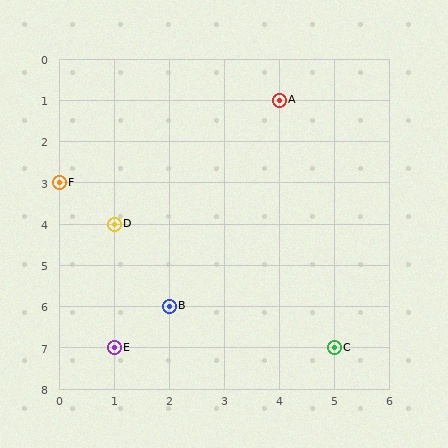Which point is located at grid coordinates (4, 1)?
Point A is at (4, 1).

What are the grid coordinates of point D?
Point D is at grid coordinates (1, 4).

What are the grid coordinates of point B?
Point B is at grid coordinates (2, 6).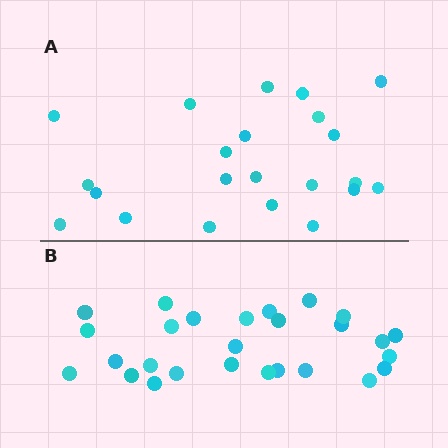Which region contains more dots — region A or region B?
Region B (the bottom region) has more dots.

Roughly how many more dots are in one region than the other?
Region B has about 5 more dots than region A.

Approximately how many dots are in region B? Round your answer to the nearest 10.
About 30 dots. (The exact count is 27, which rounds to 30.)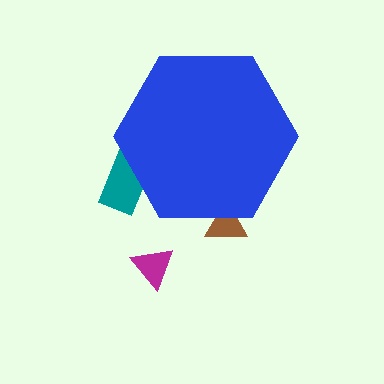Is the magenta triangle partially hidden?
No, the magenta triangle is fully visible.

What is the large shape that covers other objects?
A blue hexagon.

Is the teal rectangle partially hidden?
Yes, the teal rectangle is partially hidden behind the blue hexagon.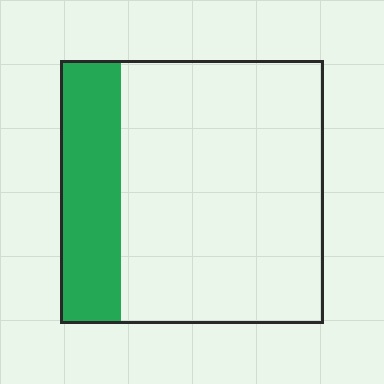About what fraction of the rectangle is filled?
About one quarter (1/4).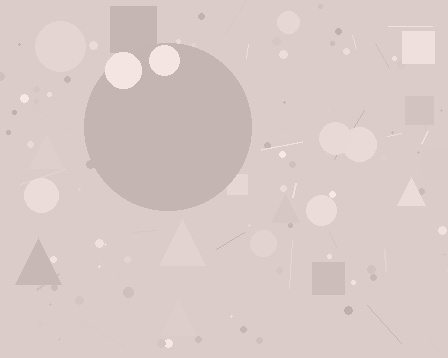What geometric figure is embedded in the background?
A circle is embedded in the background.